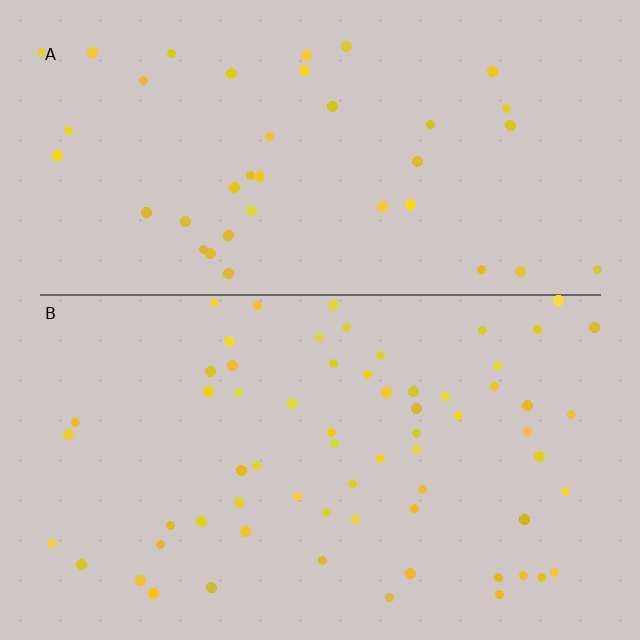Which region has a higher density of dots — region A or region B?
B (the bottom).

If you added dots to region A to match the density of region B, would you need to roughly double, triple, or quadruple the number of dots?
Approximately double.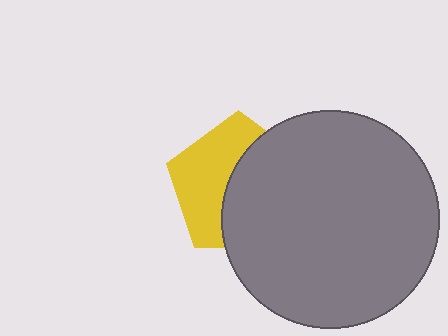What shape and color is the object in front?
The object in front is a gray circle.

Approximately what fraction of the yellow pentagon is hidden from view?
Roughly 54% of the yellow pentagon is hidden behind the gray circle.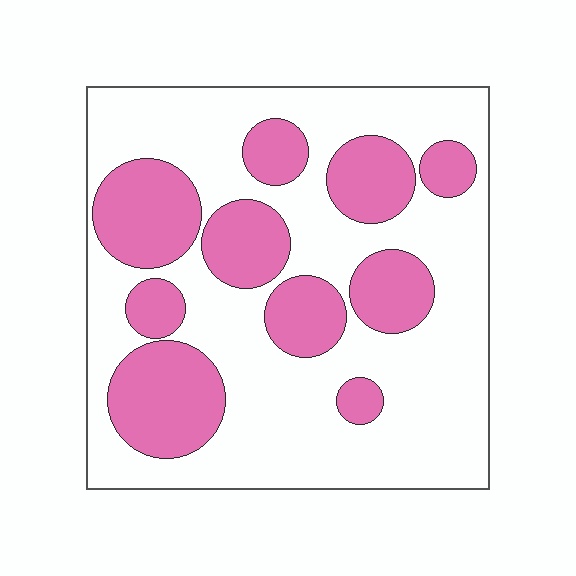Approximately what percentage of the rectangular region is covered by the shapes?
Approximately 35%.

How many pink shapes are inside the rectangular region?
10.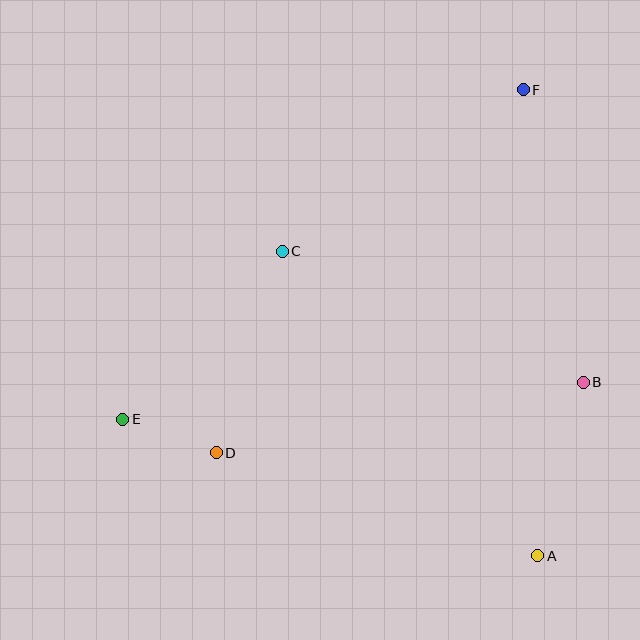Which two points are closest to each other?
Points D and E are closest to each other.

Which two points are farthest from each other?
Points E and F are farthest from each other.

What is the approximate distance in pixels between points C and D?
The distance between C and D is approximately 212 pixels.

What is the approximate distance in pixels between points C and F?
The distance between C and F is approximately 290 pixels.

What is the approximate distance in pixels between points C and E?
The distance between C and E is approximately 232 pixels.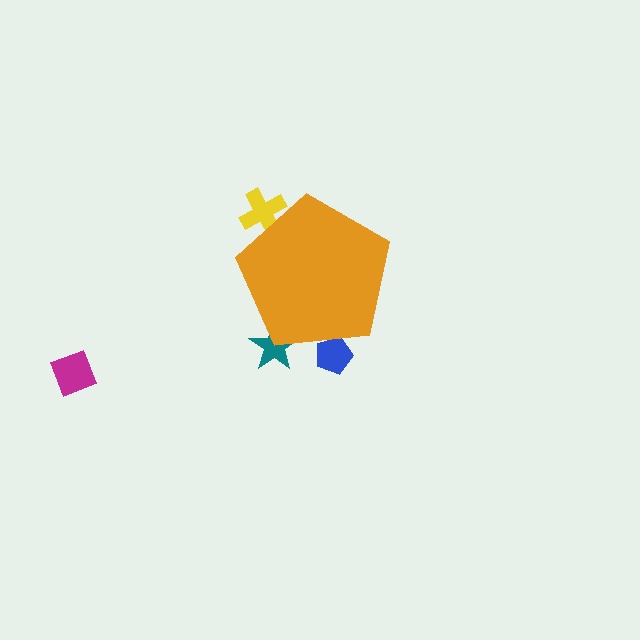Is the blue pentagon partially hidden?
Yes, the blue pentagon is partially hidden behind the orange pentagon.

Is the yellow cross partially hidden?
Yes, the yellow cross is partially hidden behind the orange pentagon.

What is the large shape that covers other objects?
An orange pentagon.